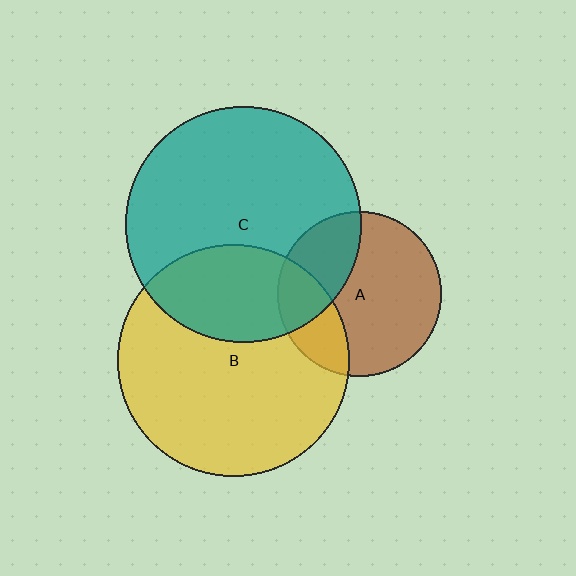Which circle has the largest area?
Circle C (teal).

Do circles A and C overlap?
Yes.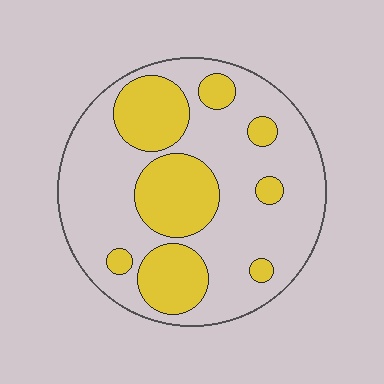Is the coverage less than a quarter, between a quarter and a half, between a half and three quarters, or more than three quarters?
Between a quarter and a half.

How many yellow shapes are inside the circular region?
8.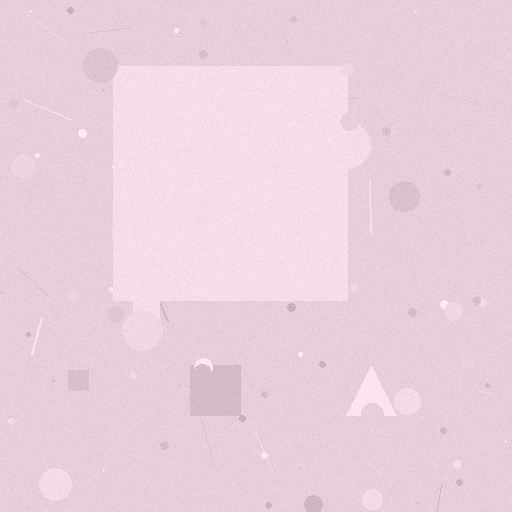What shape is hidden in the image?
A square is hidden in the image.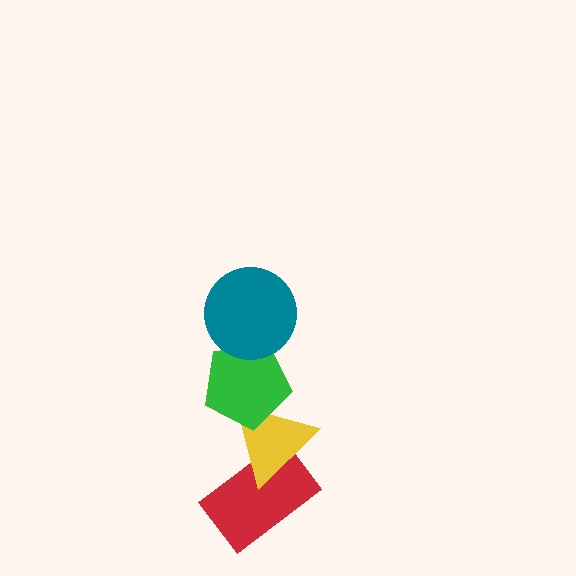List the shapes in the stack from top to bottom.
From top to bottom: the teal circle, the green pentagon, the yellow triangle, the red rectangle.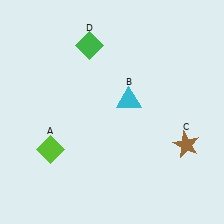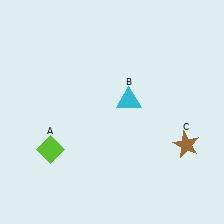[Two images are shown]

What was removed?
The green diamond (D) was removed in Image 2.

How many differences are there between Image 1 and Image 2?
There is 1 difference between the two images.